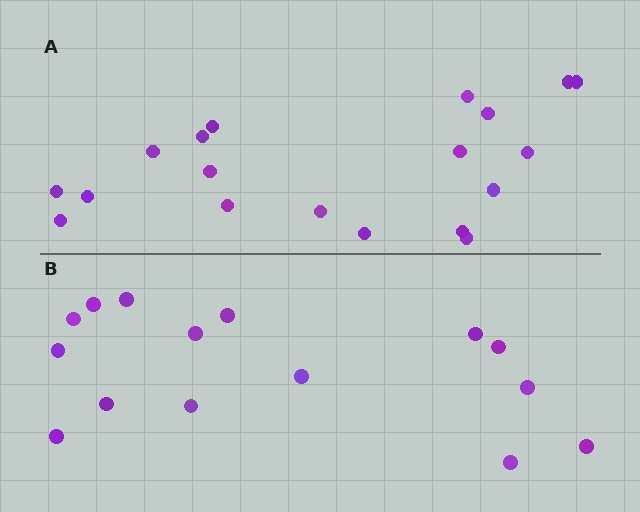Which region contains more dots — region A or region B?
Region A (the top region) has more dots.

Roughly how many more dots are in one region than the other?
Region A has about 4 more dots than region B.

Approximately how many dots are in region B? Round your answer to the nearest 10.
About 20 dots. (The exact count is 15, which rounds to 20.)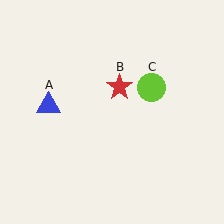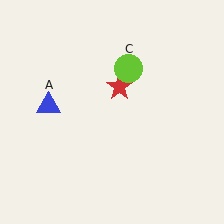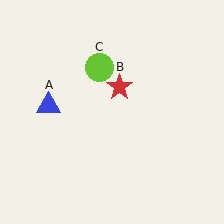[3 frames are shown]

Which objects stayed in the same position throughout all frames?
Blue triangle (object A) and red star (object B) remained stationary.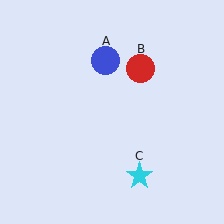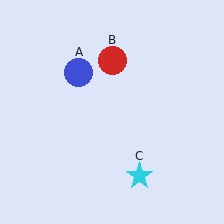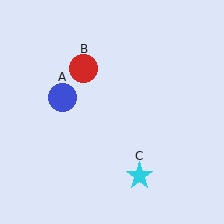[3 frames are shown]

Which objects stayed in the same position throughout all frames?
Cyan star (object C) remained stationary.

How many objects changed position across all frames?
2 objects changed position: blue circle (object A), red circle (object B).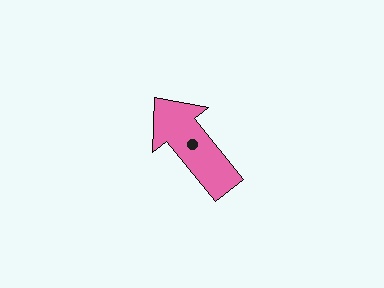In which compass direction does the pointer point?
Northwest.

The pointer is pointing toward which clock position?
Roughly 11 o'clock.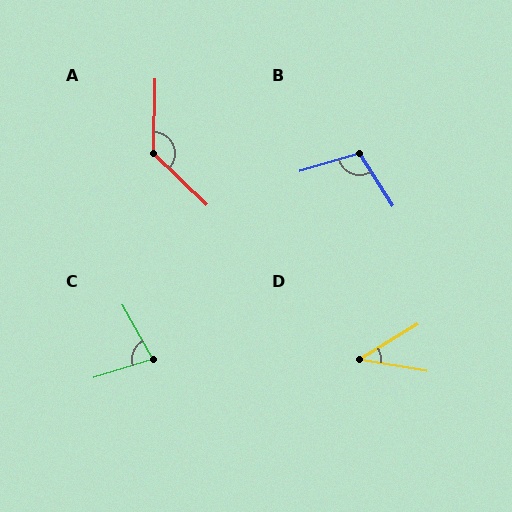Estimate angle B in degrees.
Approximately 106 degrees.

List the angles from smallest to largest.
D (41°), C (78°), B (106°), A (133°).